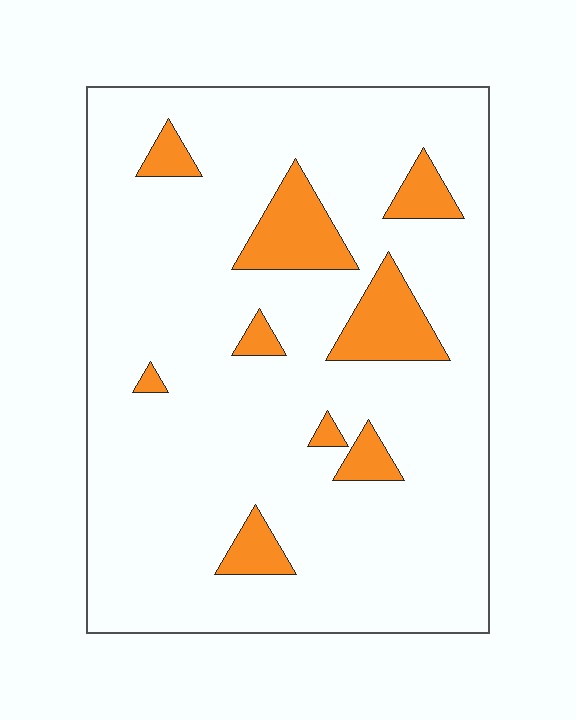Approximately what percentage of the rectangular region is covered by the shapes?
Approximately 10%.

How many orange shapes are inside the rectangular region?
9.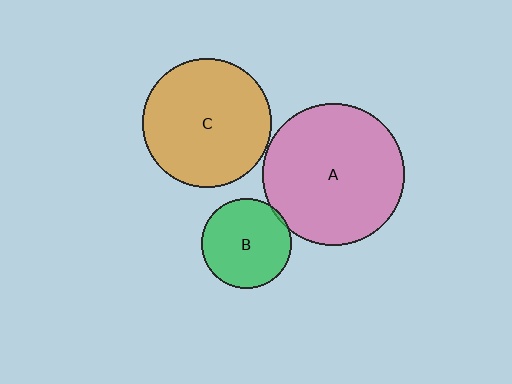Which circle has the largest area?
Circle A (pink).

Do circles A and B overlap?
Yes.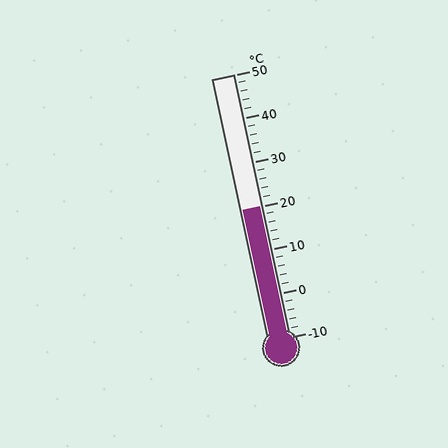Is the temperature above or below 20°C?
The temperature is at 20°C.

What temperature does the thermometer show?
The thermometer shows approximately 20°C.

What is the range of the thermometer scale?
The thermometer scale ranges from -10°C to 50°C.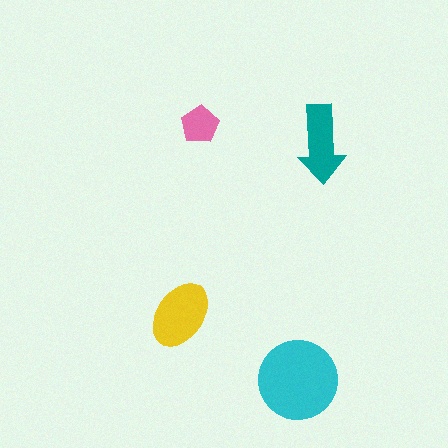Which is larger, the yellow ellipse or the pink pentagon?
The yellow ellipse.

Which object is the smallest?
The pink pentagon.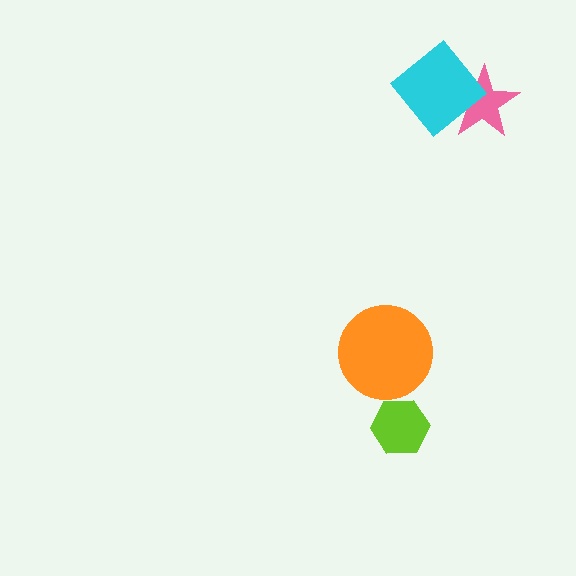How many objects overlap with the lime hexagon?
0 objects overlap with the lime hexagon.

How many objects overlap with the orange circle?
0 objects overlap with the orange circle.